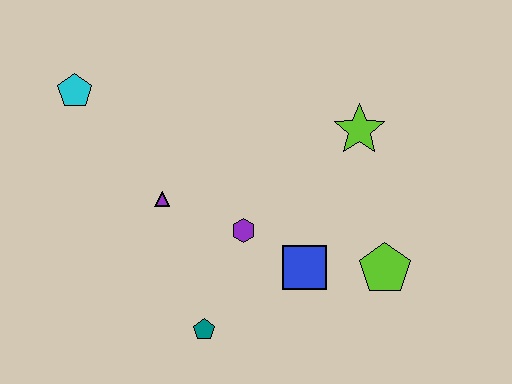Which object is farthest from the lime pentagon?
The cyan pentagon is farthest from the lime pentagon.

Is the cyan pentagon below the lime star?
No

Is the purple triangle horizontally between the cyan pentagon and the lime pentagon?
Yes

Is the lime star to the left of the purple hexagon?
No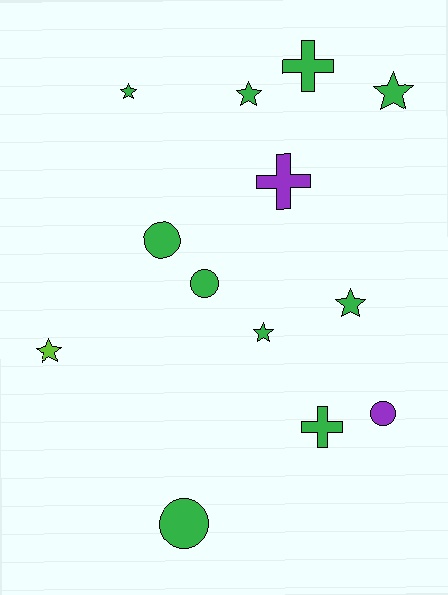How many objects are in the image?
There are 13 objects.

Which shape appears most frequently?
Star, with 6 objects.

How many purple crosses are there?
There is 1 purple cross.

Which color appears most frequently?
Green, with 10 objects.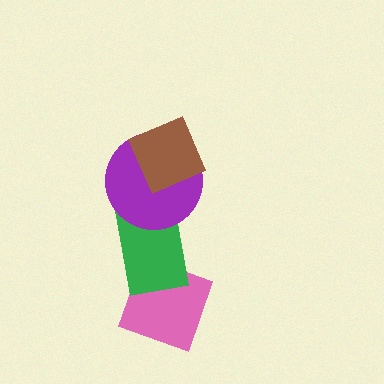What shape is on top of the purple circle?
The brown diamond is on top of the purple circle.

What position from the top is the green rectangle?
The green rectangle is 3rd from the top.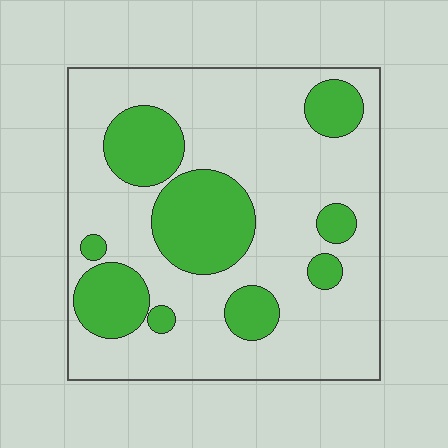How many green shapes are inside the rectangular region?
9.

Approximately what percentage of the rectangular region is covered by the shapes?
Approximately 30%.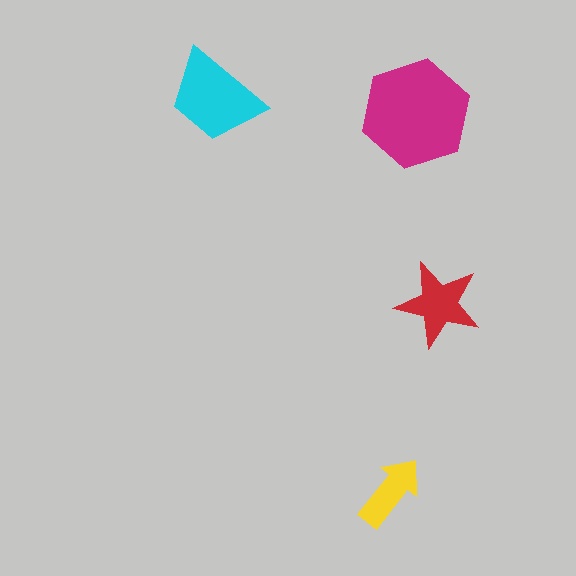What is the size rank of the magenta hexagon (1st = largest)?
1st.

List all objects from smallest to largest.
The yellow arrow, the red star, the cyan trapezoid, the magenta hexagon.